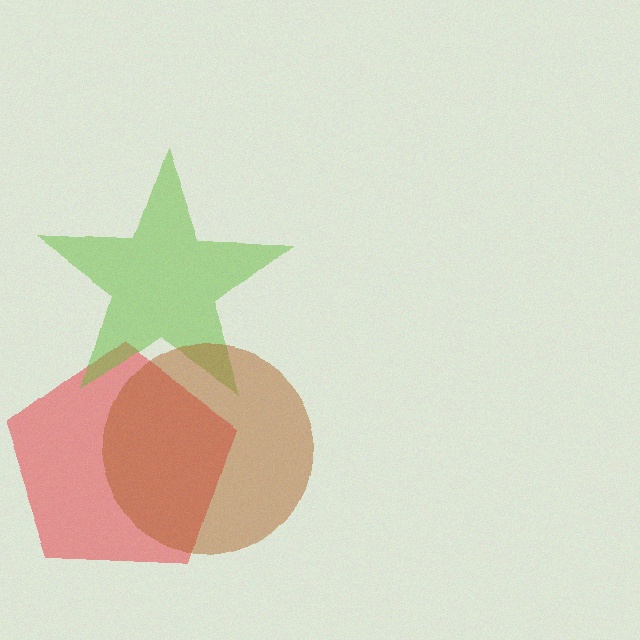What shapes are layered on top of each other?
The layered shapes are: a red pentagon, a lime star, a brown circle.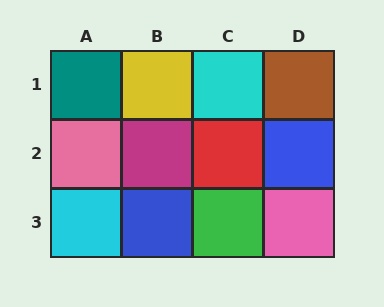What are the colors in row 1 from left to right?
Teal, yellow, cyan, brown.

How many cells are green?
1 cell is green.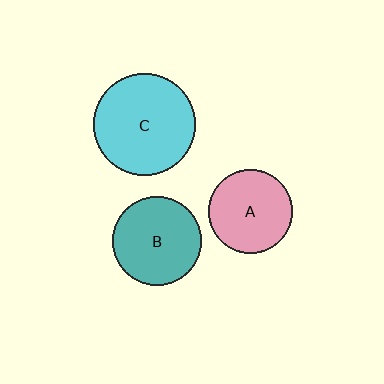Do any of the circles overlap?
No, none of the circles overlap.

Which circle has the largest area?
Circle C (cyan).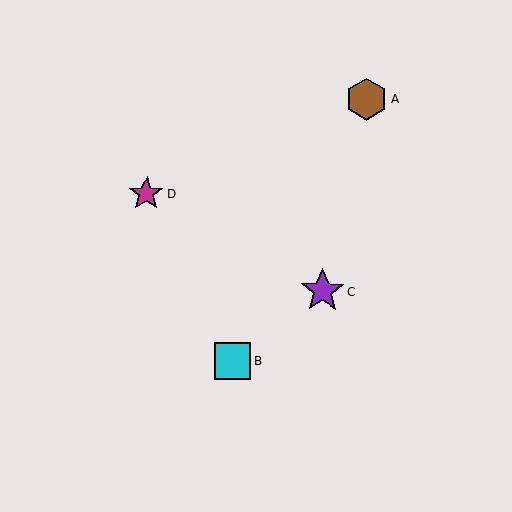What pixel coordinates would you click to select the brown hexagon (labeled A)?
Click at (367, 99) to select the brown hexagon A.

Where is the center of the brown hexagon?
The center of the brown hexagon is at (367, 99).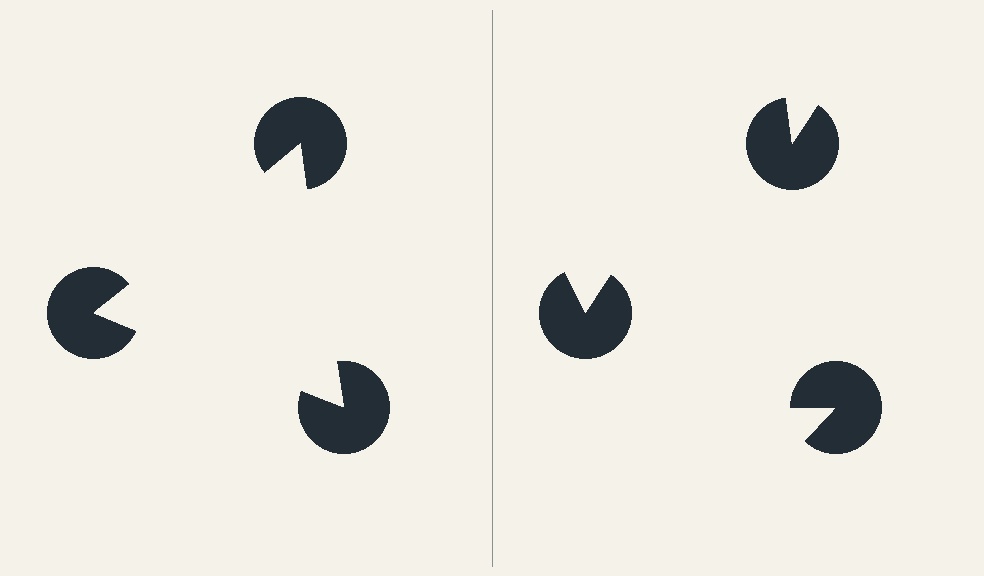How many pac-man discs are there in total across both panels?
6 — 3 on each side.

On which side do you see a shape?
An illusory triangle appears on the left side. On the right side the wedge cuts are rotated, so no coherent shape forms.